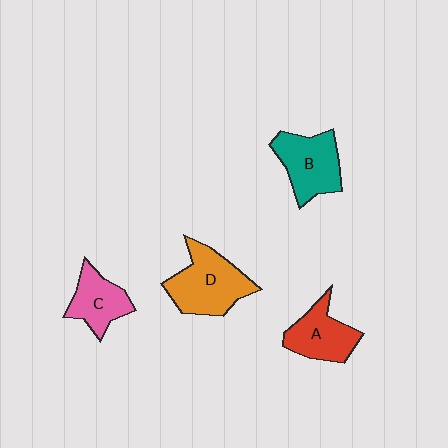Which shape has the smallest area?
Shape C (pink).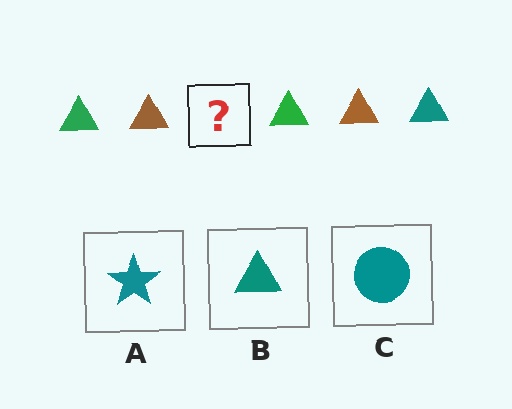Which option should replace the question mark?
Option B.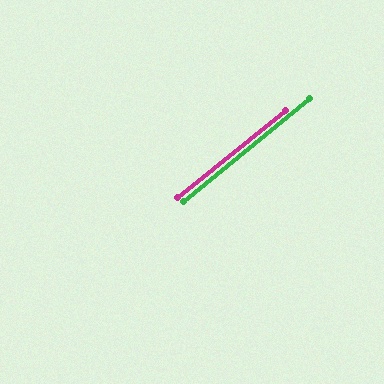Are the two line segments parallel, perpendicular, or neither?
Parallel — their directions differ by only 0.3°.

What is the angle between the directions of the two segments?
Approximately 0 degrees.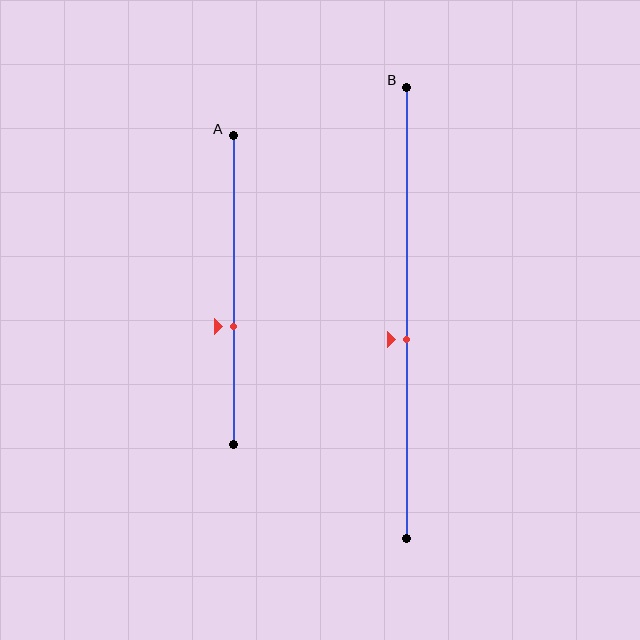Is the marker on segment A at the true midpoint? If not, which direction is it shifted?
No, the marker on segment A is shifted downward by about 12% of the segment length.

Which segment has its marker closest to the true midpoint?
Segment B has its marker closest to the true midpoint.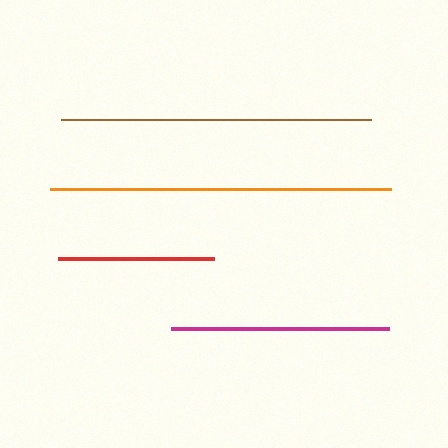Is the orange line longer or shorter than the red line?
The orange line is longer than the red line.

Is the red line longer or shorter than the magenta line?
The magenta line is longer than the red line.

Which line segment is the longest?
The orange line is the longest at approximately 341 pixels.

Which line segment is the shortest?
The red line is the shortest at approximately 156 pixels.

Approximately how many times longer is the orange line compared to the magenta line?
The orange line is approximately 1.6 times the length of the magenta line.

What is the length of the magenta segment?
The magenta segment is approximately 218 pixels long.